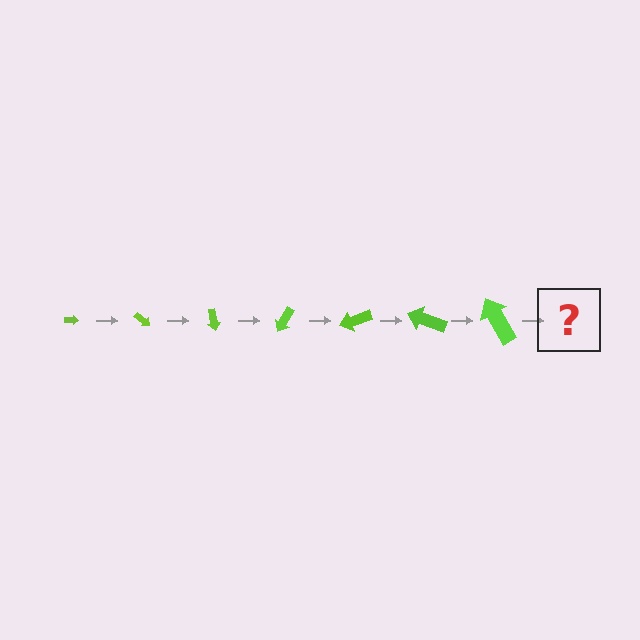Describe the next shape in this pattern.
It should be an arrow, larger than the previous one and rotated 280 degrees from the start.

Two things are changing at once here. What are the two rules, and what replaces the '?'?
The two rules are that the arrow grows larger each step and it rotates 40 degrees each step. The '?' should be an arrow, larger than the previous one and rotated 280 degrees from the start.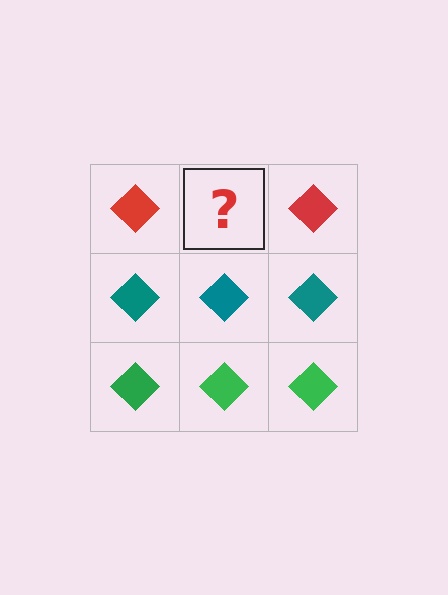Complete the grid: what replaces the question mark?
The question mark should be replaced with a red diamond.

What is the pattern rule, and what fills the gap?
The rule is that each row has a consistent color. The gap should be filled with a red diamond.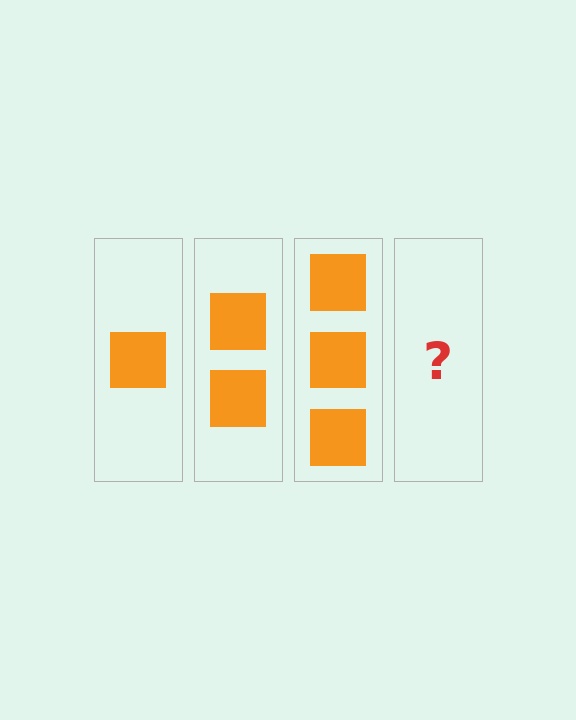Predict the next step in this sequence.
The next step is 4 squares.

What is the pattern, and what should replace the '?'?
The pattern is that each step adds one more square. The '?' should be 4 squares.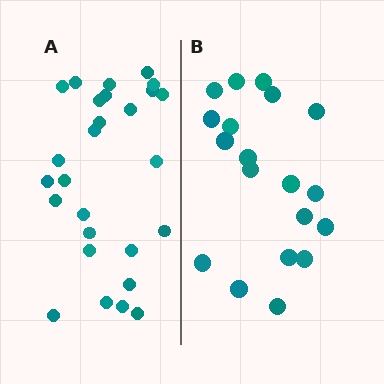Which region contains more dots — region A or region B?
Region A (the left region) has more dots.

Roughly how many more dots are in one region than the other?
Region A has roughly 8 or so more dots than region B.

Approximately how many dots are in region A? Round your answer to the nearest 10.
About 30 dots. (The exact count is 27, which rounds to 30.)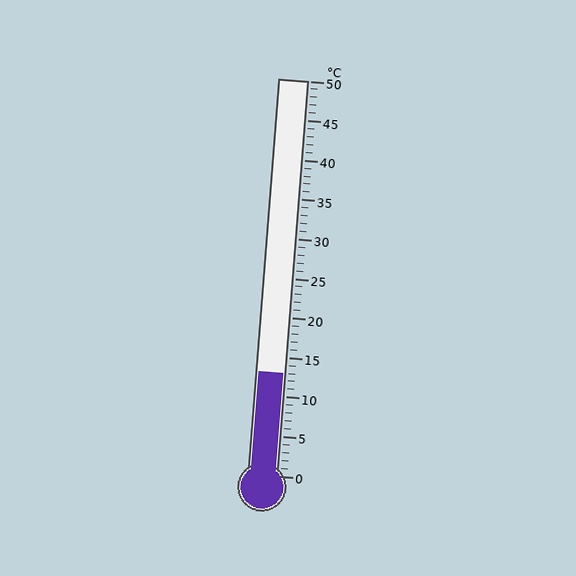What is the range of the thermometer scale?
The thermometer scale ranges from 0°C to 50°C.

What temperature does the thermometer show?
The thermometer shows approximately 13°C.